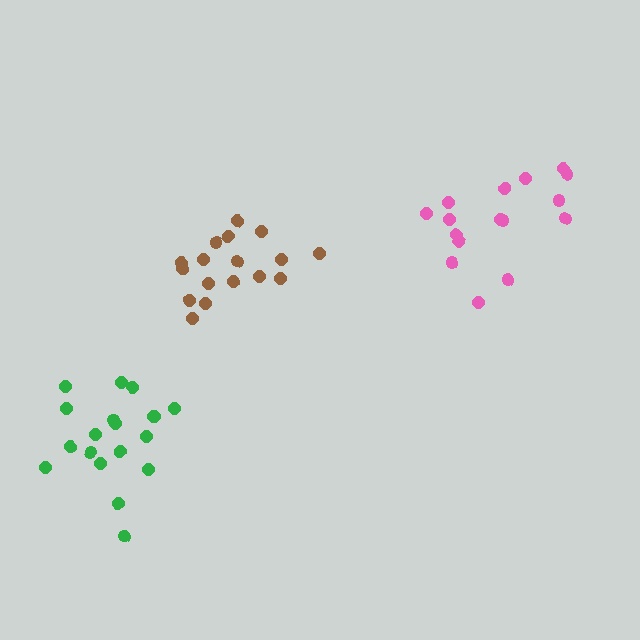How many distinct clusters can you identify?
There are 3 distinct clusters.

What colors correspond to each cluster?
The clusters are colored: green, brown, pink.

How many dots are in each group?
Group 1: 19 dots, Group 2: 17 dots, Group 3: 16 dots (52 total).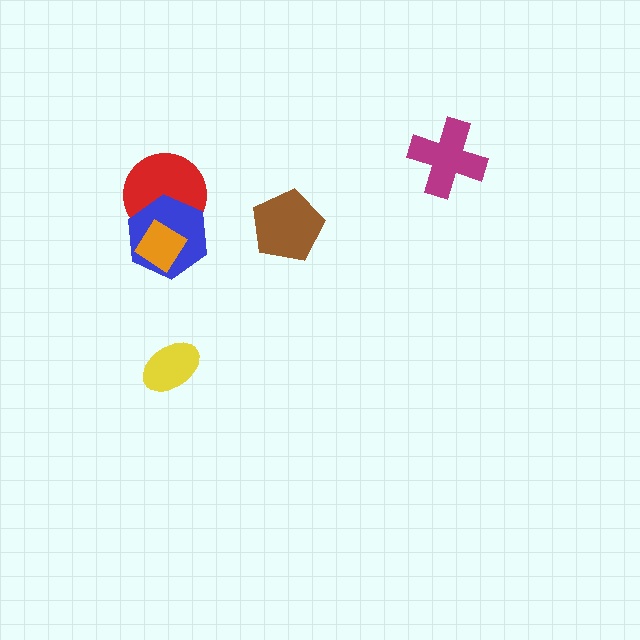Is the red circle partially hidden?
Yes, it is partially covered by another shape.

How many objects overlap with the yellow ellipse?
0 objects overlap with the yellow ellipse.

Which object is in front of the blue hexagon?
The orange diamond is in front of the blue hexagon.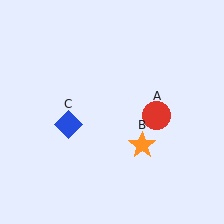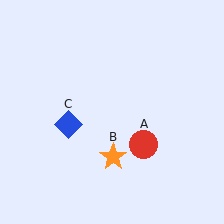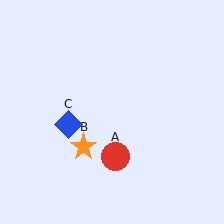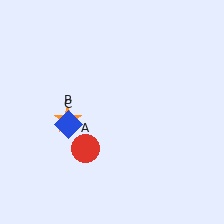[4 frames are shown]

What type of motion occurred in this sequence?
The red circle (object A), orange star (object B) rotated clockwise around the center of the scene.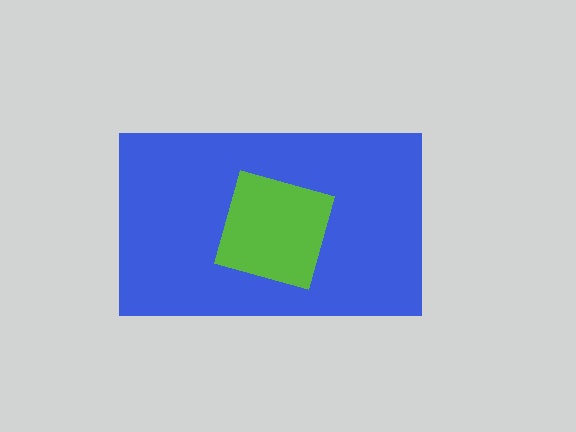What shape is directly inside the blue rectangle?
The lime diamond.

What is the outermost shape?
The blue rectangle.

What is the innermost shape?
The lime diamond.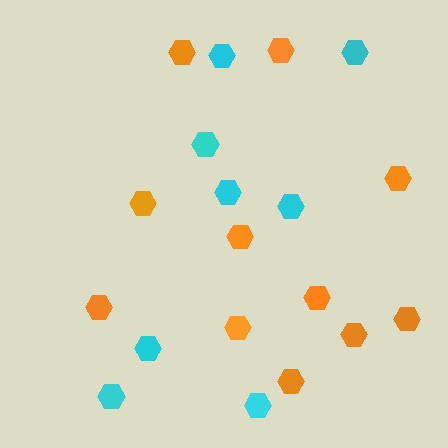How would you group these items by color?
There are 2 groups: one group of orange hexagons (11) and one group of cyan hexagons (8).